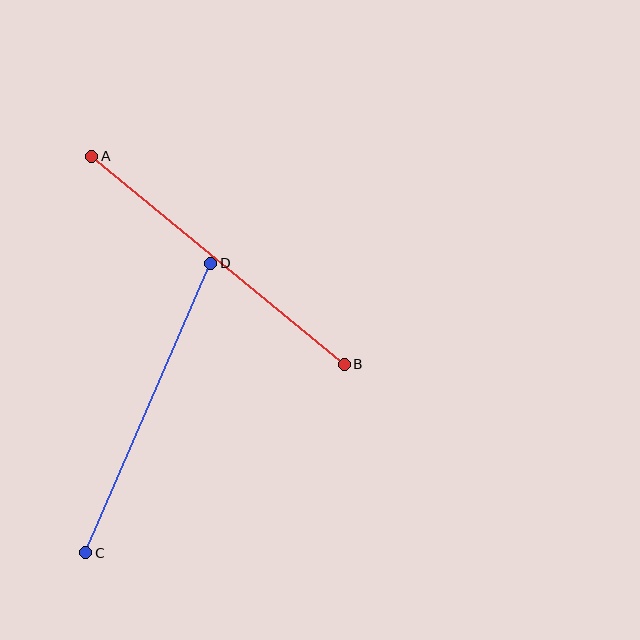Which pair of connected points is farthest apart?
Points A and B are farthest apart.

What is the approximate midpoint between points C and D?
The midpoint is at approximately (148, 408) pixels.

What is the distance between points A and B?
The distance is approximately 327 pixels.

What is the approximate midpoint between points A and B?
The midpoint is at approximately (218, 261) pixels.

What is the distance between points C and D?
The distance is approximately 316 pixels.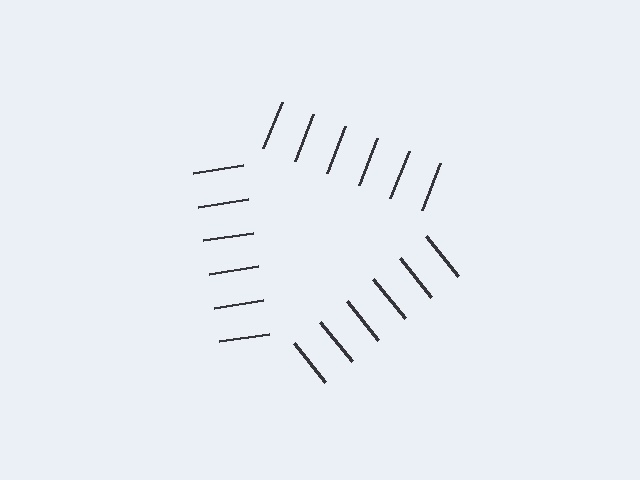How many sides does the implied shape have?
3 sides — the line-ends trace a triangle.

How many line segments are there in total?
18 — 6 along each of the 3 edges.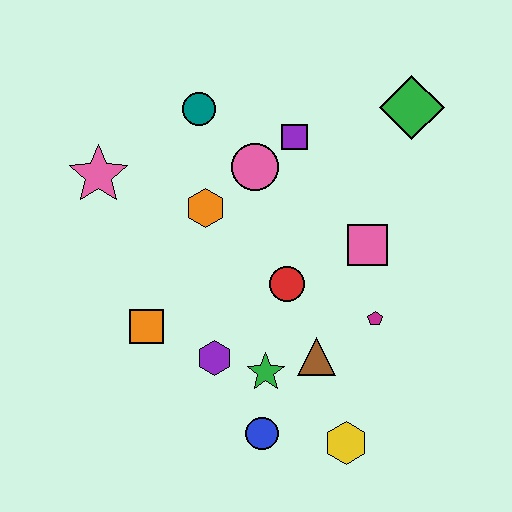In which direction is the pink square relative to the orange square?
The pink square is to the right of the orange square.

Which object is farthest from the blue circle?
The green diamond is farthest from the blue circle.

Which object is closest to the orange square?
The purple hexagon is closest to the orange square.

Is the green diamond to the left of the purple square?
No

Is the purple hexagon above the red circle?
No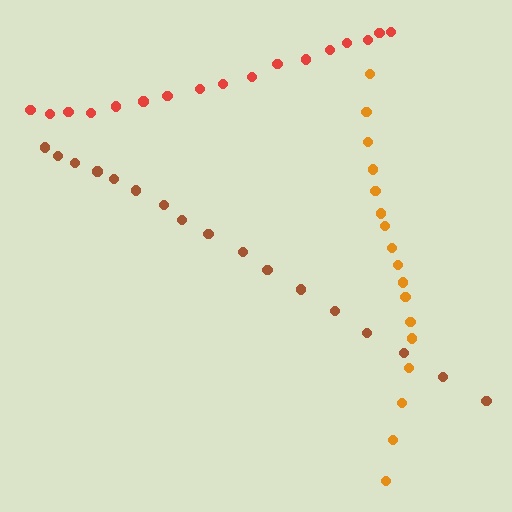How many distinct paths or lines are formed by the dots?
There are 3 distinct paths.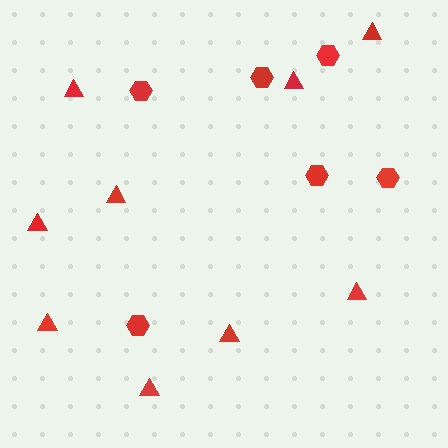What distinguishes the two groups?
There are 2 groups: one group of hexagons (6) and one group of triangles (9).